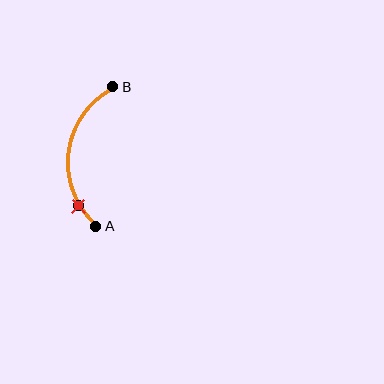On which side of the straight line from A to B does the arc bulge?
The arc bulges to the left of the straight line connecting A and B.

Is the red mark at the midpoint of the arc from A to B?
No. The red mark lies on the arc but is closer to endpoint A. The arc midpoint would be at the point on the curve equidistant along the arc from both A and B.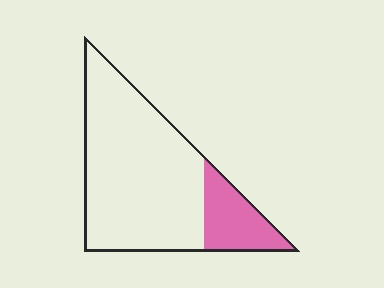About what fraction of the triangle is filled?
About one fifth (1/5).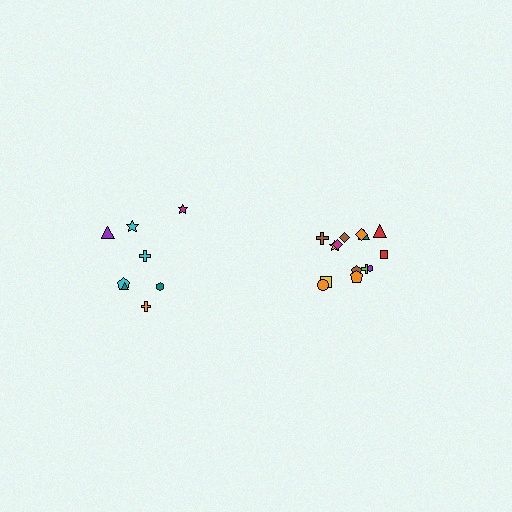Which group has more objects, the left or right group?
The right group.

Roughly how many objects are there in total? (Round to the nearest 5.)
Roughly 25 objects in total.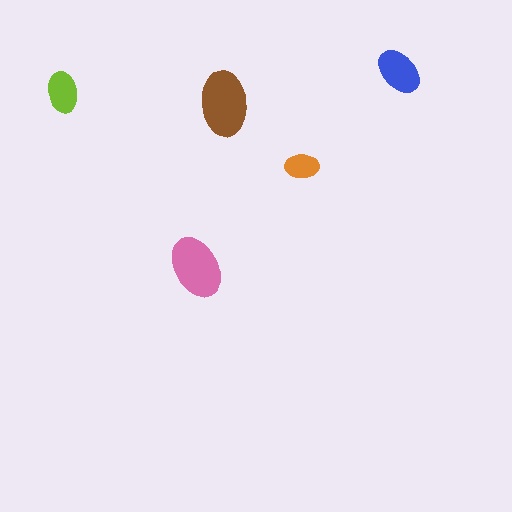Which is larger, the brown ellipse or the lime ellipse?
The brown one.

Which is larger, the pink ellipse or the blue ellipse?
The pink one.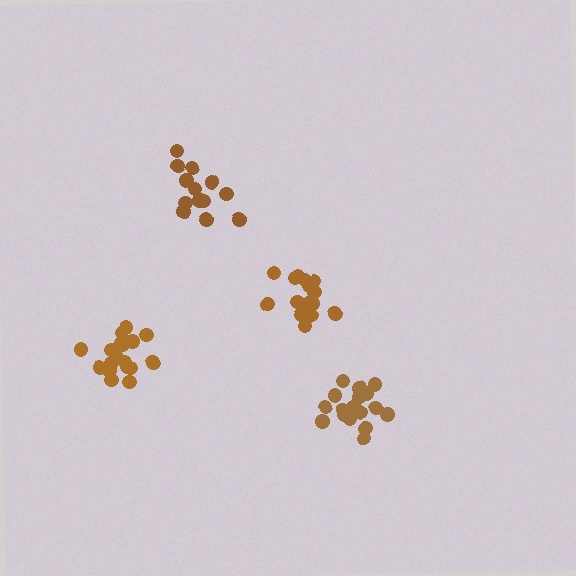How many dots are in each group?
Group 1: 16 dots, Group 2: 18 dots, Group 3: 19 dots, Group 4: 16 dots (69 total).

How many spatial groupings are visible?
There are 4 spatial groupings.